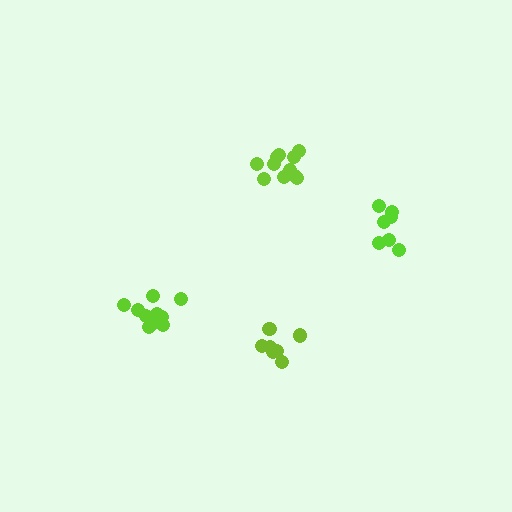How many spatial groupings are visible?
There are 4 spatial groupings.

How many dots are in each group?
Group 1: 7 dots, Group 2: 12 dots, Group 3: 10 dots, Group 4: 7 dots (36 total).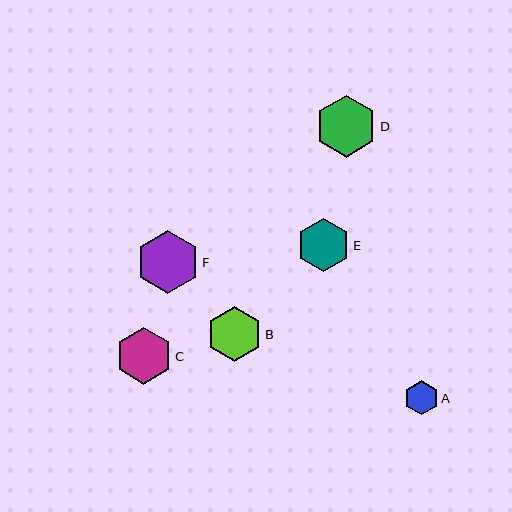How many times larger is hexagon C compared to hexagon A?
Hexagon C is approximately 1.7 times the size of hexagon A.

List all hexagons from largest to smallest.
From largest to smallest: F, D, C, B, E, A.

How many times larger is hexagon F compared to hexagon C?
Hexagon F is approximately 1.1 times the size of hexagon C.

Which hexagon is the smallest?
Hexagon A is the smallest with a size of approximately 34 pixels.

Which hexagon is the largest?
Hexagon F is the largest with a size of approximately 63 pixels.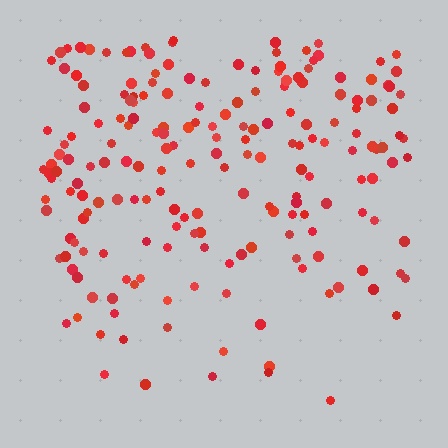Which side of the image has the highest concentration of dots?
The top.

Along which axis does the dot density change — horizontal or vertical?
Vertical.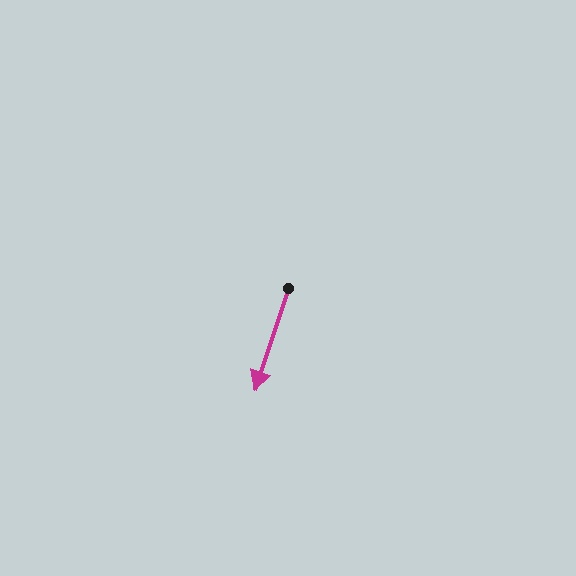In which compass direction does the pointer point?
South.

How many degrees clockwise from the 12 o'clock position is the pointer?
Approximately 198 degrees.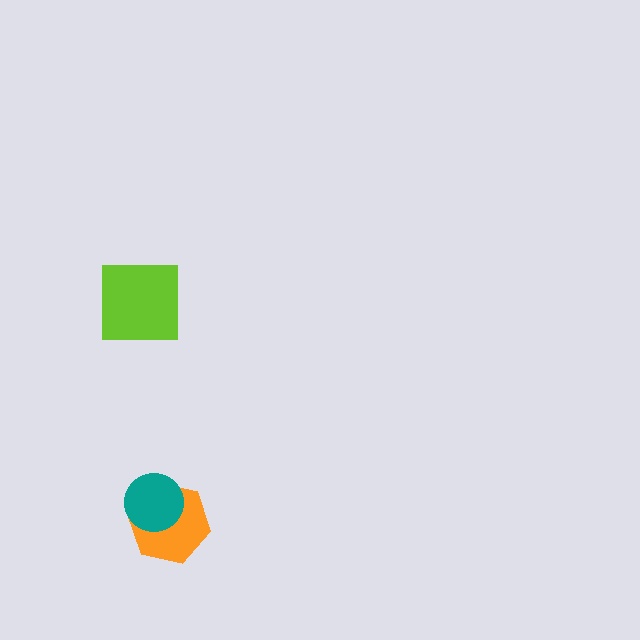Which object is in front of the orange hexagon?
The teal circle is in front of the orange hexagon.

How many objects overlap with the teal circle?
1 object overlaps with the teal circle.